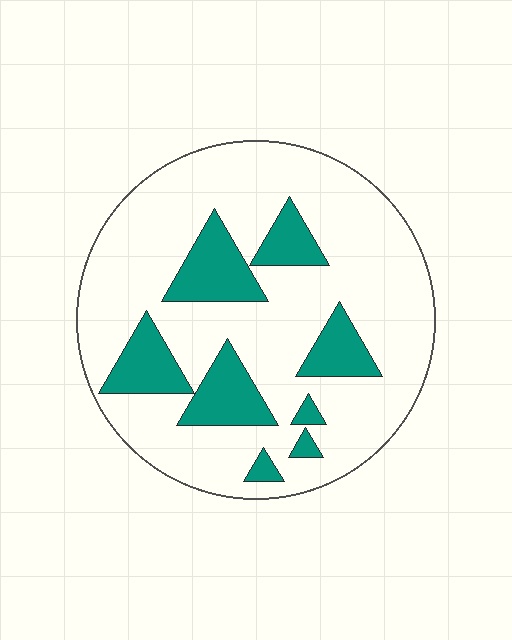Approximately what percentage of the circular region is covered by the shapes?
Approximately 20%.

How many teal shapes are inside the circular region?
8.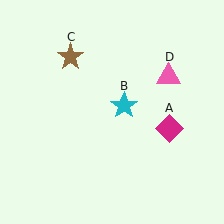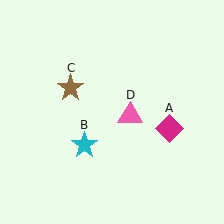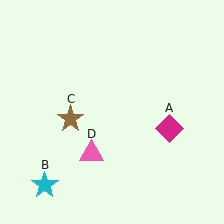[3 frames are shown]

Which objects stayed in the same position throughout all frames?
Magenta diamond (object A) remained stationary.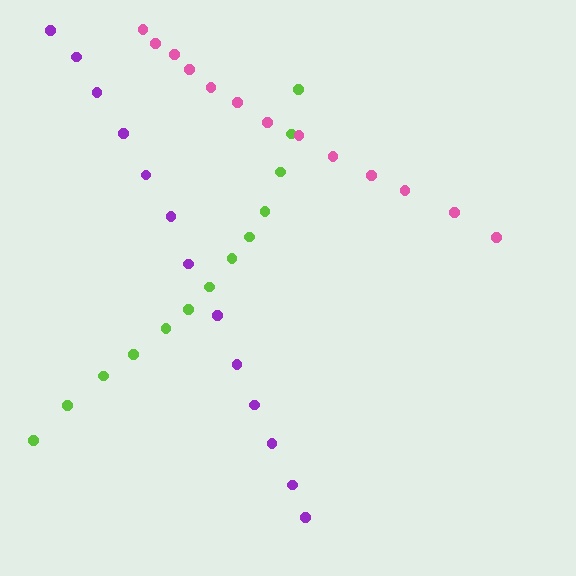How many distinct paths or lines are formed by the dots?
There are 3 distinct paths.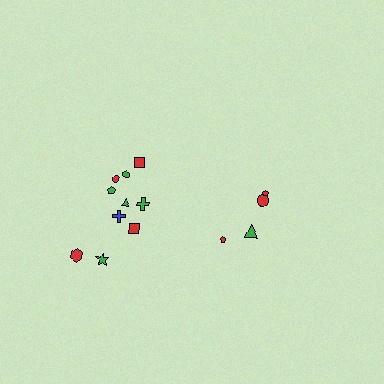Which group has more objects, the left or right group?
The left group.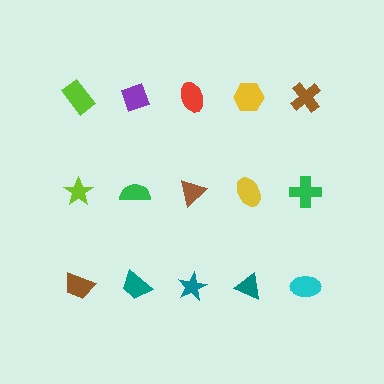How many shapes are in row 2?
5 shapes.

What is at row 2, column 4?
A yellow ellipse.